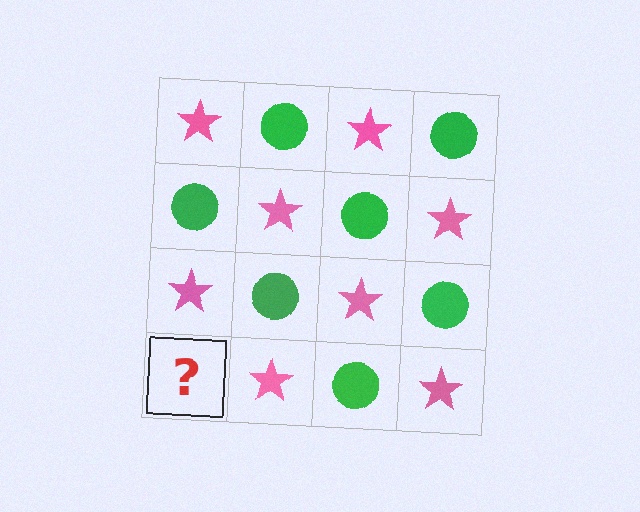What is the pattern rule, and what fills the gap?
The rule is that it alternates pink star and green circle in a checkerboard pattern. The gap should be filled with a green circle.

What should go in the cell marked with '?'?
The missing cell should contain a green circle.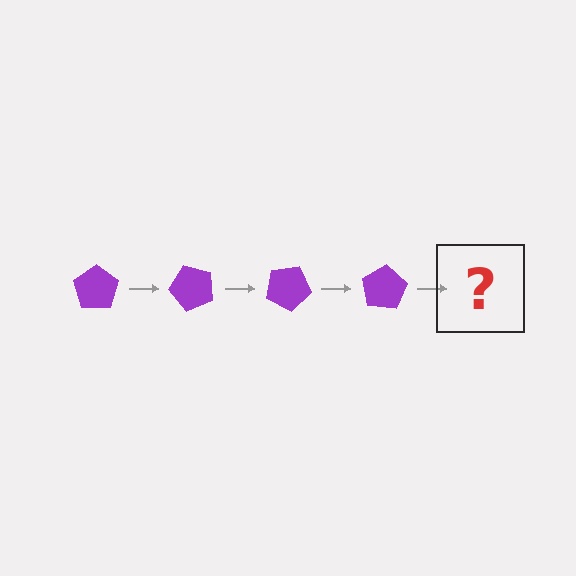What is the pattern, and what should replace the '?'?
The pattern is that the pentagon rotates 50 degrees each step. The '?' should be a purple pentagon rotated 200 degrees.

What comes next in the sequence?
The next element should be a purple pentagon rotated 200 degrees.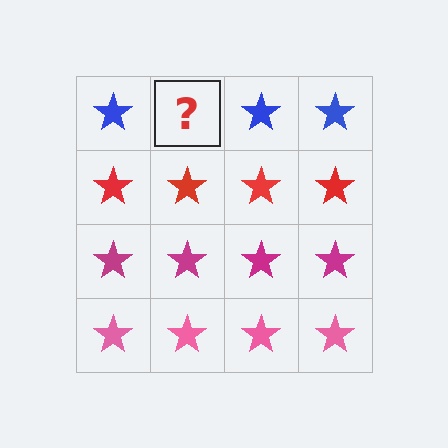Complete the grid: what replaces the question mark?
The question mark should be replaced with a blue star.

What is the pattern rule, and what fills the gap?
The rule is that each row has a consistent color. The gap should be filled with a blue star.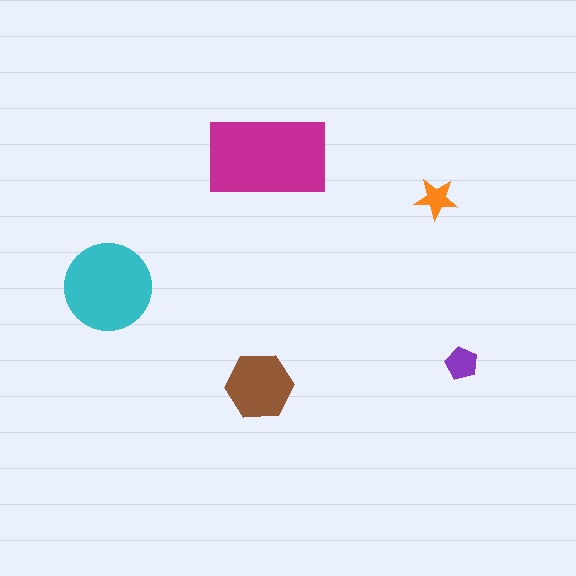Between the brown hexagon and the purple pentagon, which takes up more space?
The brown hexagon.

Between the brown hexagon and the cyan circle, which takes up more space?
The cyan circle.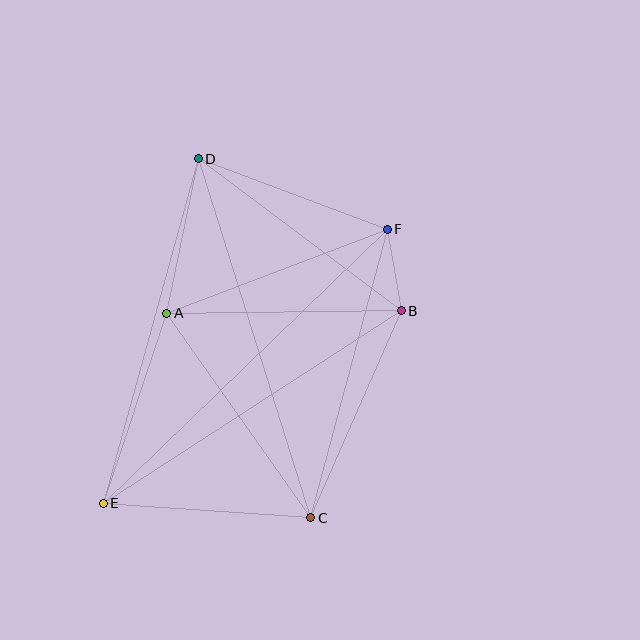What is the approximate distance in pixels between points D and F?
The distance between D and F is approximately 202 pixels.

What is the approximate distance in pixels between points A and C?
The distance between A and C is approximately 250 pixels.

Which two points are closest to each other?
Points B and F are closest to each other.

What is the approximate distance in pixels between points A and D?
The distance between A and D is approximately 158 pixels.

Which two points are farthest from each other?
Points E and F are farthest from each other.